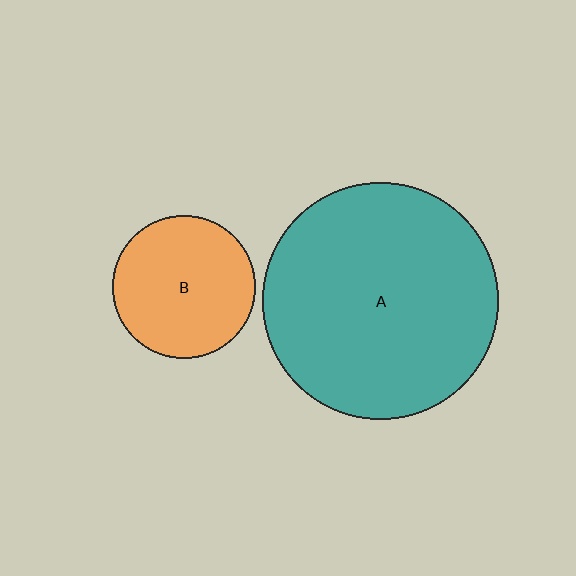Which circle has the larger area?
Circle A (teal).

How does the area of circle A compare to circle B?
Approximately 2.7 times.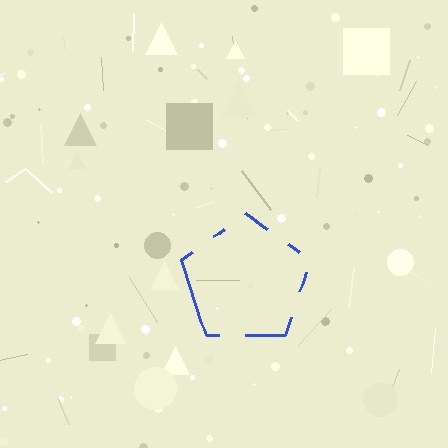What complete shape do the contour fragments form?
The contour fragments form a pentagon.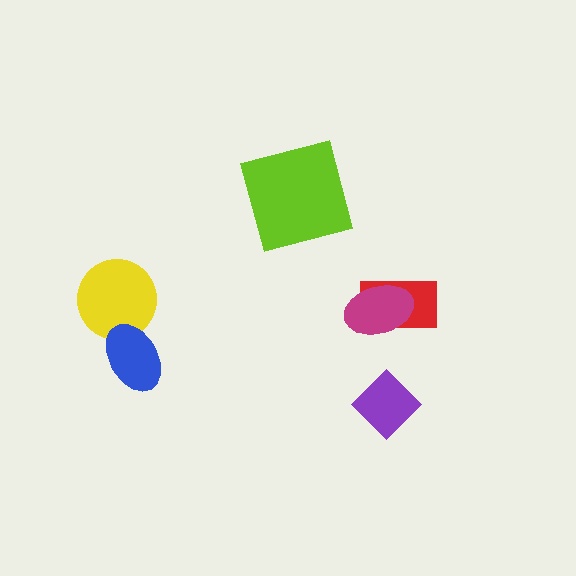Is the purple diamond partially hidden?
No, no other shape covers it.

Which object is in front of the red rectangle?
The magenta ellipse is in front of the red rectangle.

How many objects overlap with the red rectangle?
1 object overlaps with the red rectangle.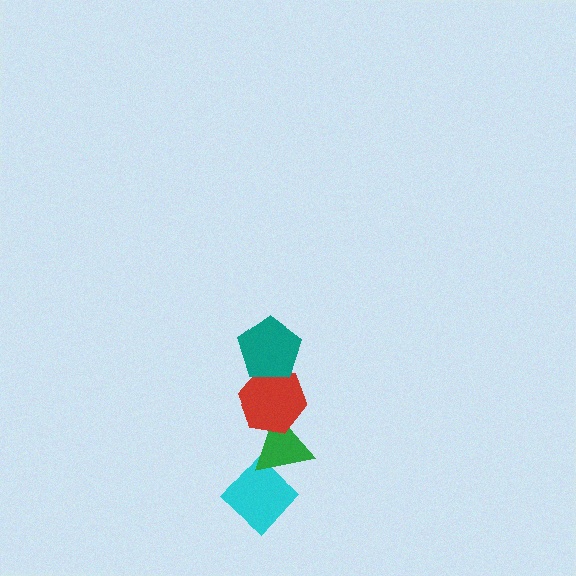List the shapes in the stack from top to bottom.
From top to bottom: the teal pentagon, the red hexagon, the green triangle, the cyan diamond.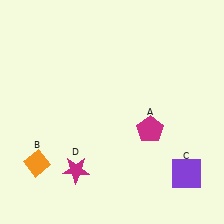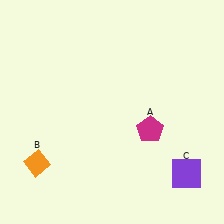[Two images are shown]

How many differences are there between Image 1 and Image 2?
There is 1 difference between the two images.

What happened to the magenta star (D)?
The magenta star (D) was removed in Image 2. It was in the bottom-left area of Image 1.